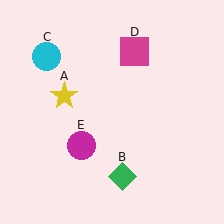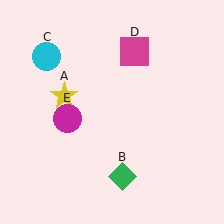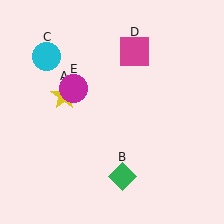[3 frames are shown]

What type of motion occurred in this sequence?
The magenta circle (object E) rotated clockwise around the center of the scene.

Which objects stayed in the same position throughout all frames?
Yellow star (object A) and green diamond (object B) and cyan circle (object C) and magenta square (object D) remained stationary.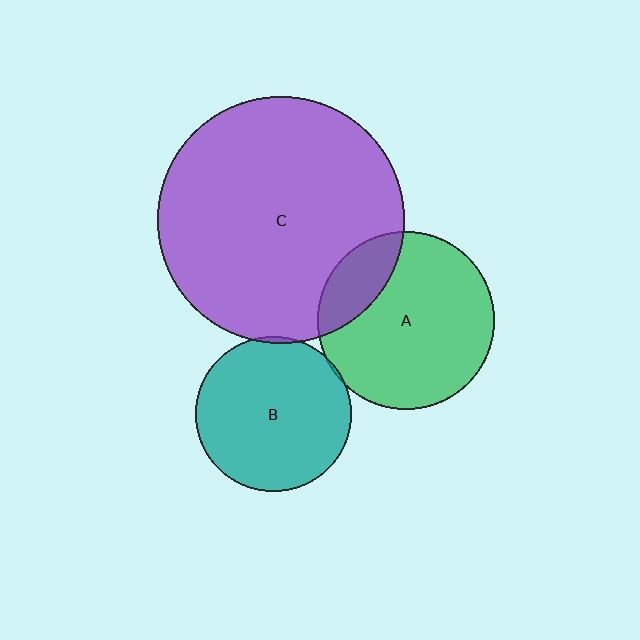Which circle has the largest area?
Circle C (purple).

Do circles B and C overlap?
Yes.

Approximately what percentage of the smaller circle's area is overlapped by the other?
Approximately 5%.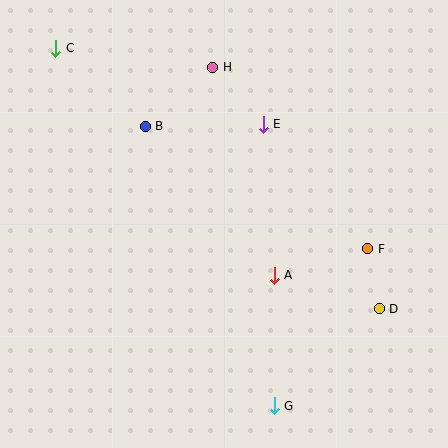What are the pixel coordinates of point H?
Point H is at (213, 67).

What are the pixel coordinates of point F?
Point F is at (368, 249).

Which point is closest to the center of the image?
Point A at (274, 275) is closest to the center.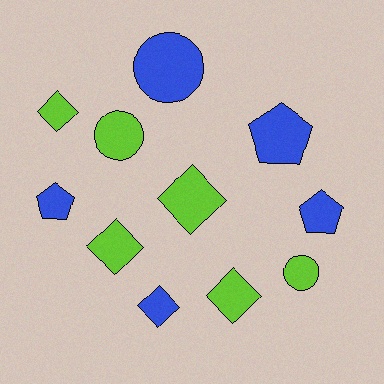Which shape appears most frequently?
Diamond, with 5 objects.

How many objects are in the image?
There are 11 objects.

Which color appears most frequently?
Lime, with 6 objects.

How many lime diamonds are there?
There are 4 lime diamonds.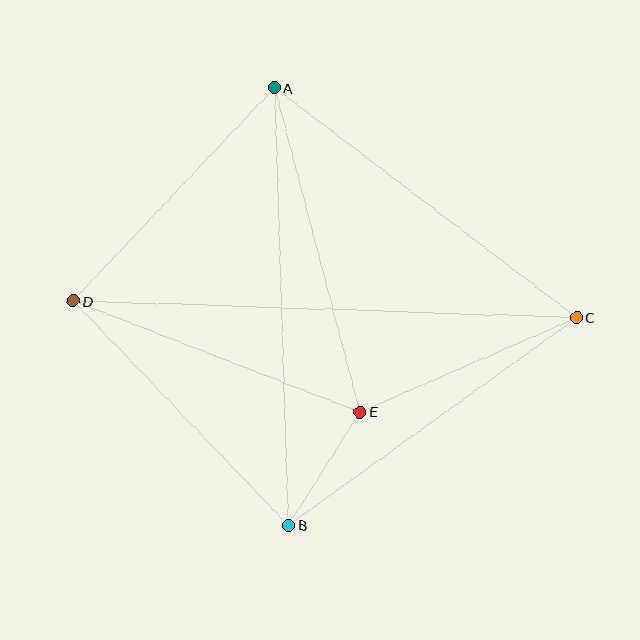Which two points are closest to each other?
Points B and E are closest to each other.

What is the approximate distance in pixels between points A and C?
The distance between A and C is approximately 380 pixels.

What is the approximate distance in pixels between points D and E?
The distance between D and E is approximately 307 pixels.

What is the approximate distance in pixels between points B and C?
The distance between B and C is approximately 355 pixels.